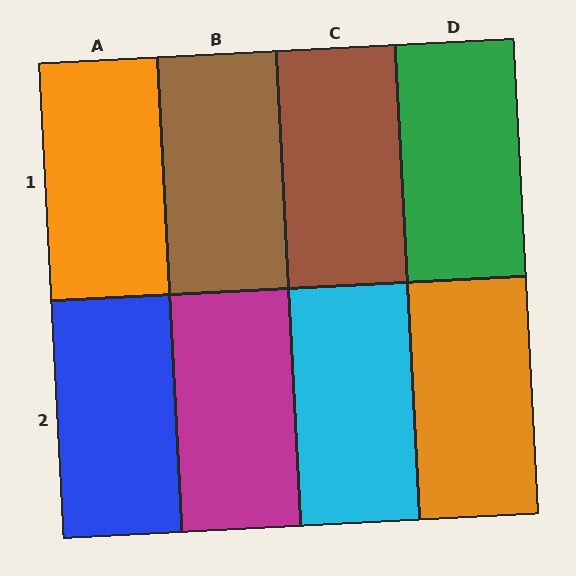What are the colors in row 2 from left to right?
Blue, magenta, cyan, orange.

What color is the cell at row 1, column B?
Brown.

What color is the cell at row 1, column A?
Orange.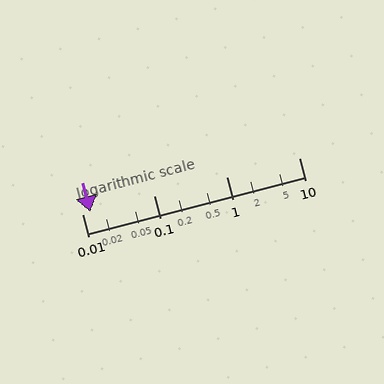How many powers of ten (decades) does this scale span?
The scale spans 3 decades, from 0.01 to 10.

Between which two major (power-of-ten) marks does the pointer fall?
The pointer is between 0.01 and 0.1.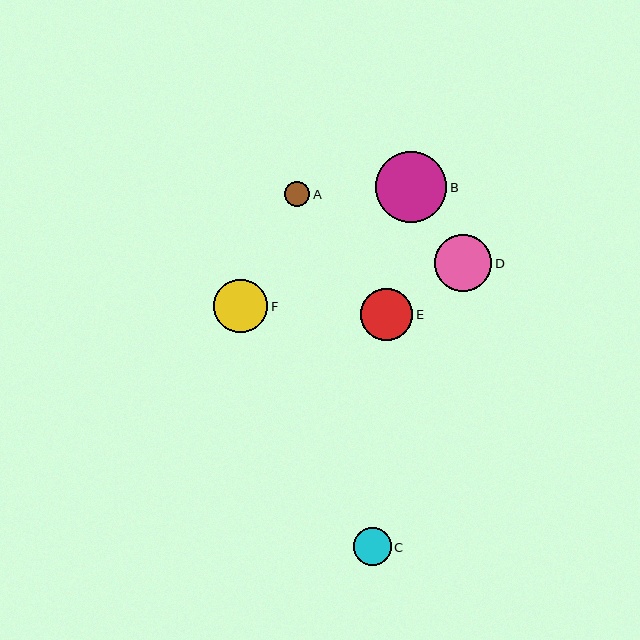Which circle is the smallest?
Circle A is the smallest with a size of approximately 25 pixels.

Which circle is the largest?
Circle B is the largest with a size of approximately 71 pixels.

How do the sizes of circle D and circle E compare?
Circle D and circle E are approximately the same size.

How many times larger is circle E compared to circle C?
Circle E is approximately 1.4 times the size of circle C.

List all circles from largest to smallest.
From largest to smallest: B, D, F, E, C, A.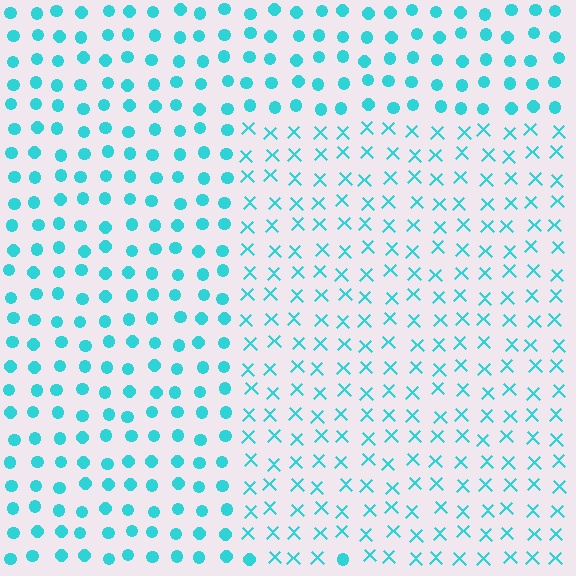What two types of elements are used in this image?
The image uses X marks inside the rectangle region and circles outside it.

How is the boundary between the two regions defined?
The boundary is defined by a change in element shape: X marks inside vs. circles outside. All elements share the same color and spacing.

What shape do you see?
I see a rectangle.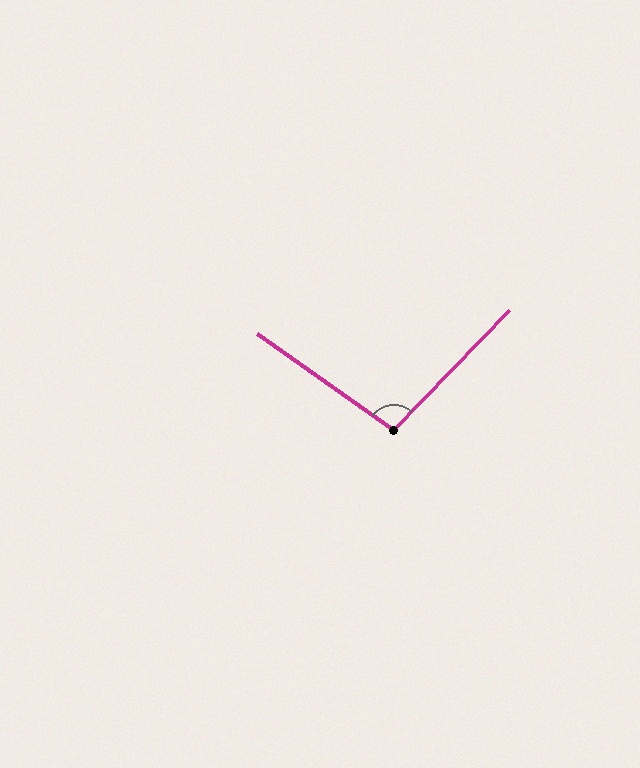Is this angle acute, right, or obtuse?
It is obtuse.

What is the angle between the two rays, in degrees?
Approximately 99 degrees.